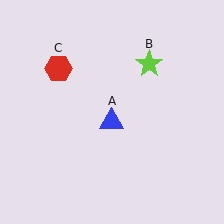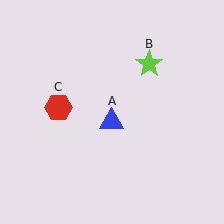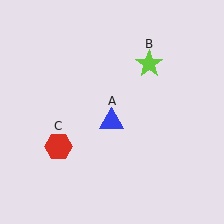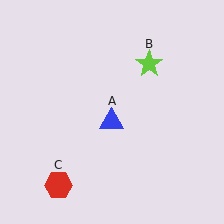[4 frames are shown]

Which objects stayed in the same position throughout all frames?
Blue triangle (object A) and lime star (object B) remained stationary.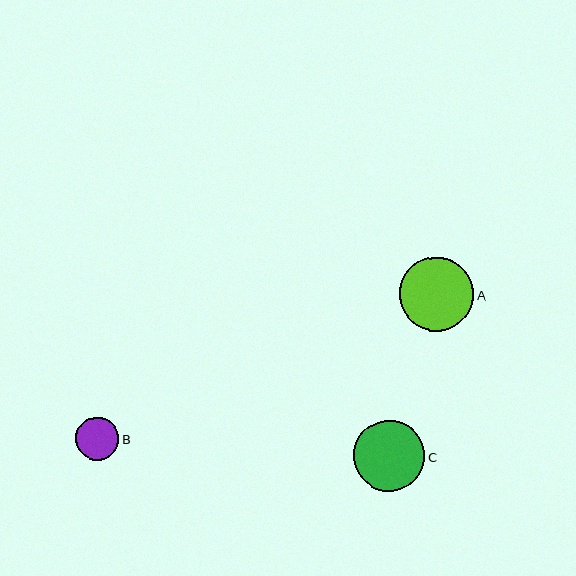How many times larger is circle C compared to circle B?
Circle C is approximately 1.6 times the size of circle B.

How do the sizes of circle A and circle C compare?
Circle A and circle C are approximately the same size.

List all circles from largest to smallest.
From largest to smallest: A, C, B.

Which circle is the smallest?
Circle B is the smallest with a size of approximately 43 pixels.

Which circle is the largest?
Circle A is the largest with a size of approximately 74 pixels.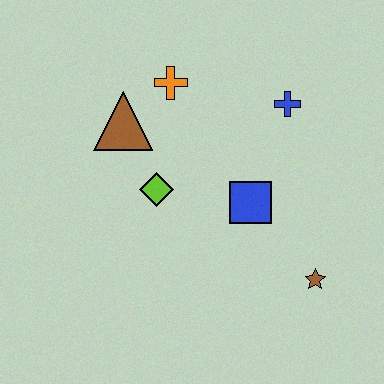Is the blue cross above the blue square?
Yes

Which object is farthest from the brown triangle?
The brown star is farthest from the brown triangle.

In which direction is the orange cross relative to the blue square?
The orange cross is above the blue square.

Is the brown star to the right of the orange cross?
Yes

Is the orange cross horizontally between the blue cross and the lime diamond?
Yes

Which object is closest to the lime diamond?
The brown triangle is closest to the lime diamond.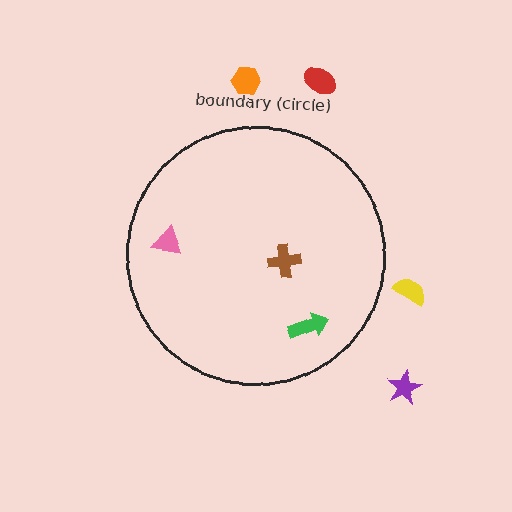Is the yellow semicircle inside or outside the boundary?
Outside.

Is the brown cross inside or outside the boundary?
Inside.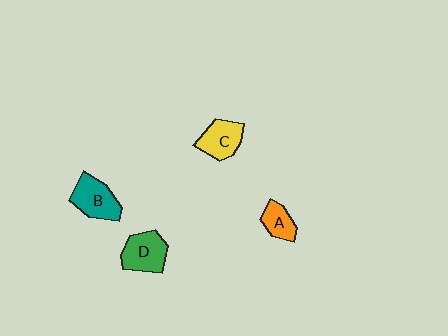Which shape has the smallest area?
Shape A (orange).